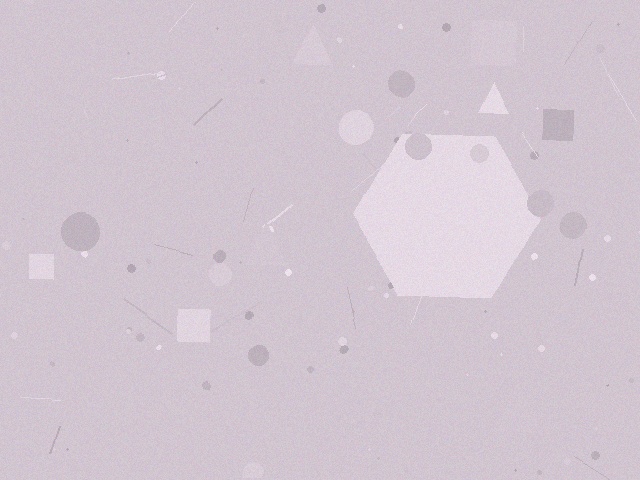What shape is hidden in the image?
A hexagon is hidden in the image.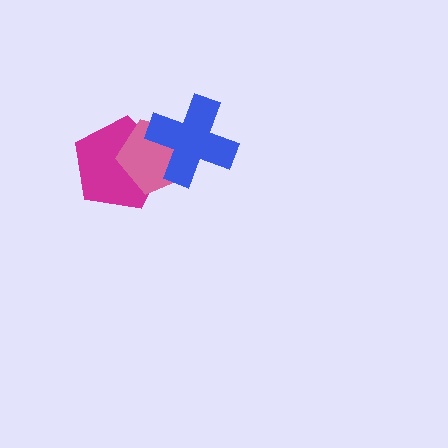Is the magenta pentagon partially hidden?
Yes, it is partially covered by another shape.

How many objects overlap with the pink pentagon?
2 objects overlap with the pink pentagon.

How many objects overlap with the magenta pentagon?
2 objects overlap with the magenta pentagon.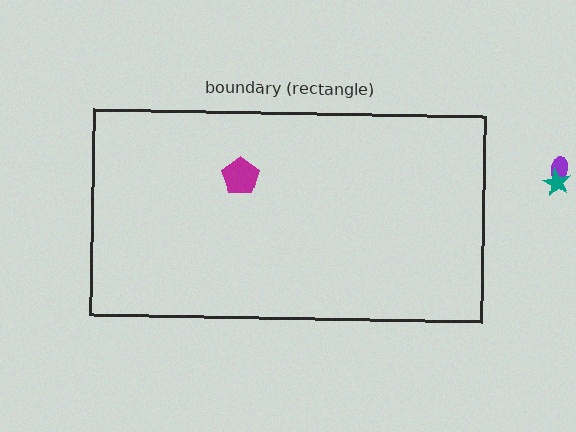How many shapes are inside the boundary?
1 inside, 2 outside.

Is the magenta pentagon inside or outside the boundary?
Inside.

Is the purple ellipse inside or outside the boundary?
Outside.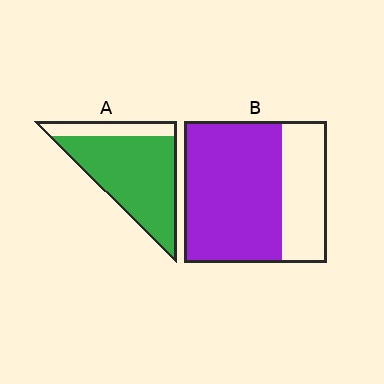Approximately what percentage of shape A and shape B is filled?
A is approximately 80% and B is approximately 70%.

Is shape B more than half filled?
Yes.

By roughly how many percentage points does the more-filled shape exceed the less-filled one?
By roughly 10 percentage points (A over B).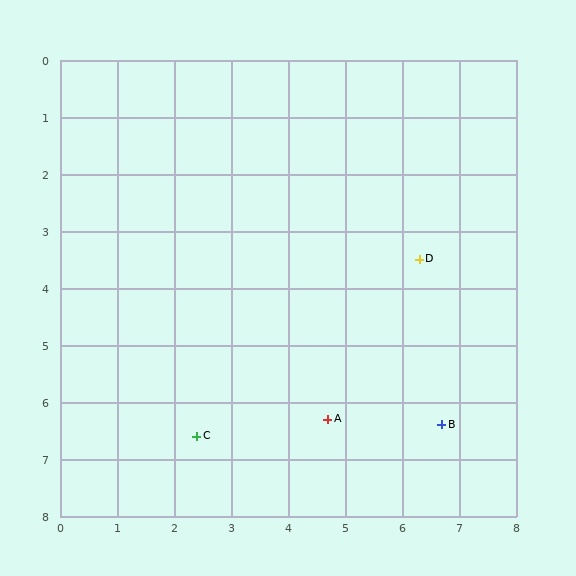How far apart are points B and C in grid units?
Points B and C are about 4.3 grid units apart.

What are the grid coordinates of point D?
Point D is at approximately (6.3, 3.5).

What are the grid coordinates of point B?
Point B is at approximately (6.7, 6.4).